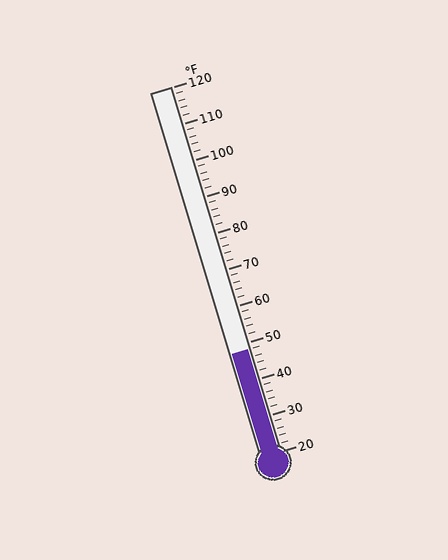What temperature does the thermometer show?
The thermometer shows approximately 48°F.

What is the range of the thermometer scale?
The thermometer scale ranges from 20°F to 120°F.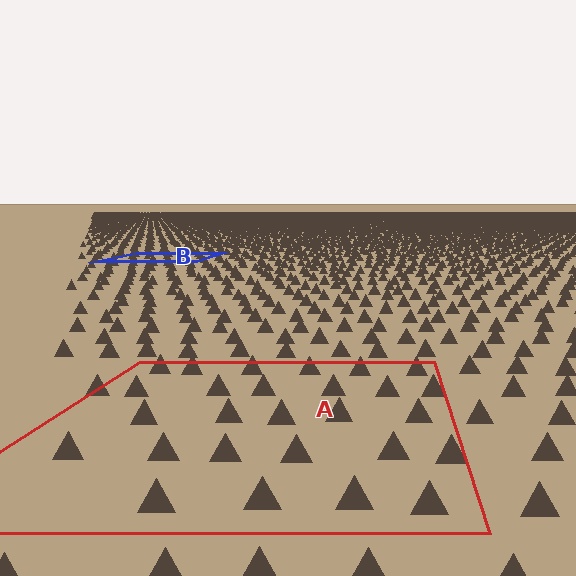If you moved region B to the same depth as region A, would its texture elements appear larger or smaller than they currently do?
They would appear larger. At a closer depth, the same texture elements are projected at a bigger on-screen size.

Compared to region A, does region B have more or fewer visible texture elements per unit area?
Region B has more texture elements per unit area — they are packed more densely because it is farther away.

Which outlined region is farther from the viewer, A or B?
Region B is farther from the viewer — the texture elements inside it appear smaller and more densely packed.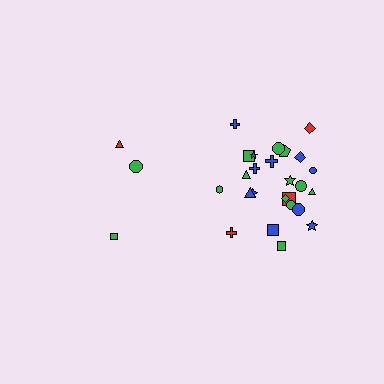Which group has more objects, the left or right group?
The right group.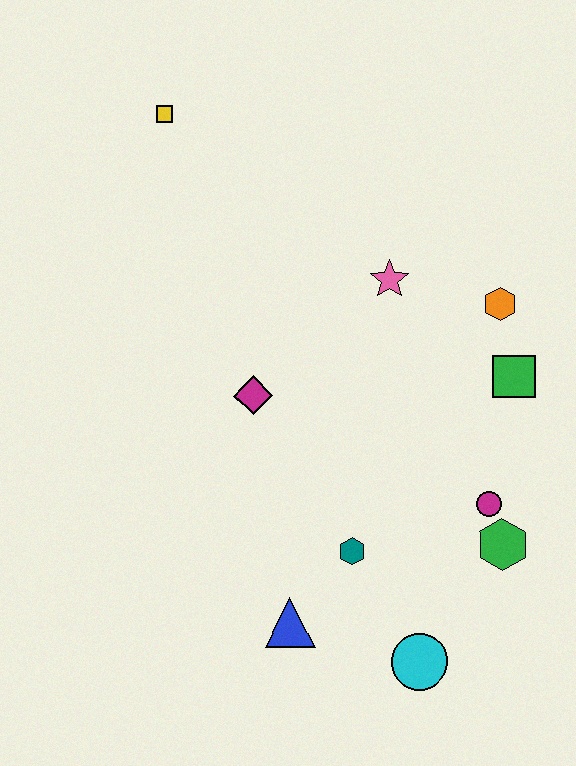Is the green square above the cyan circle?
Yes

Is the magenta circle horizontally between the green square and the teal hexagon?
Yes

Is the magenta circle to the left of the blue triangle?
No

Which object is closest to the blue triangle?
The teal hexagon is closest to the blue triangle.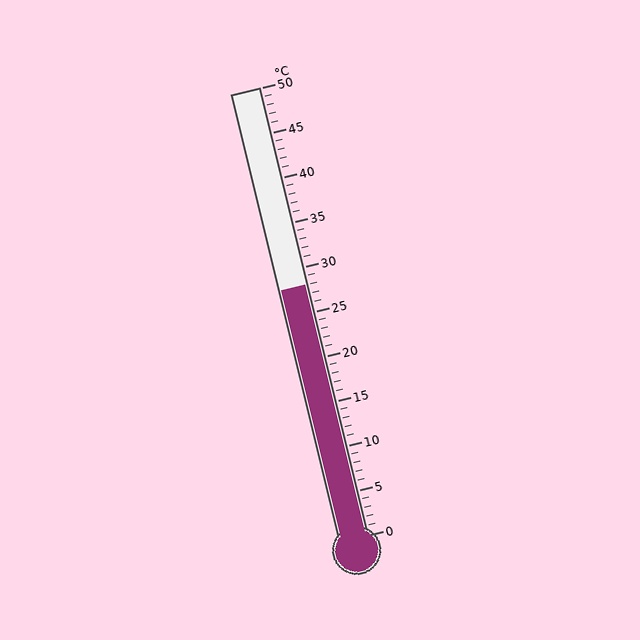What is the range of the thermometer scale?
The thermometer scale ranges from 0°C to 50°C.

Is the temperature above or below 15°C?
The temperature is above 15°C.